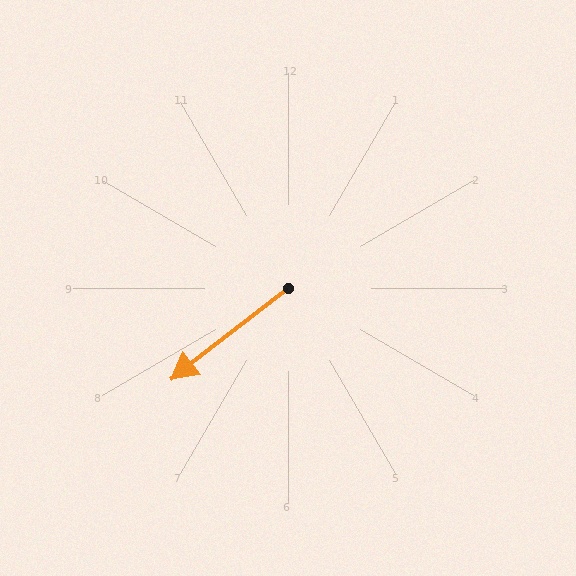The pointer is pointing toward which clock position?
Roughly 8 o'clock.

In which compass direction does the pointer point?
Southwest.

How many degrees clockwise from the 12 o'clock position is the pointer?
Approximately 232 degrees.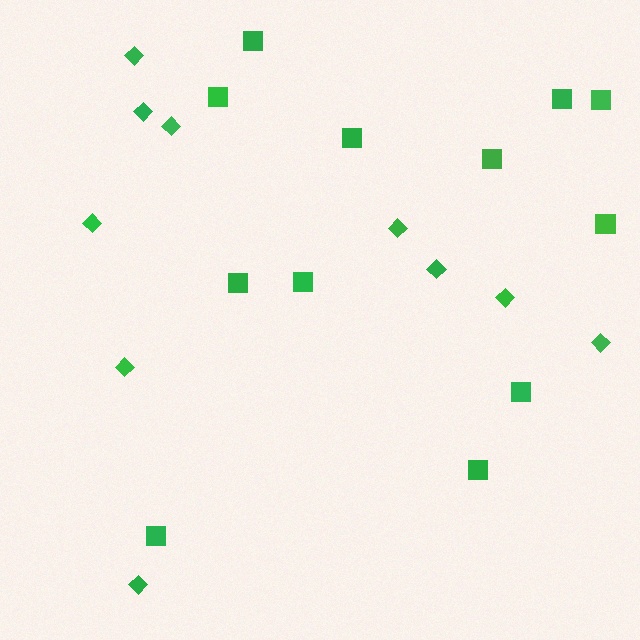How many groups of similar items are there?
There are 2 groups: one group of squares (12) and one group of diamonds (10).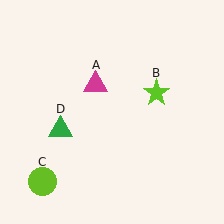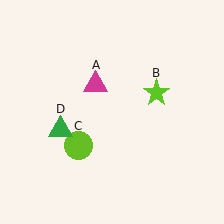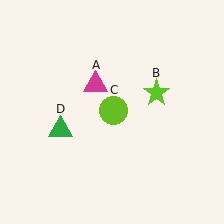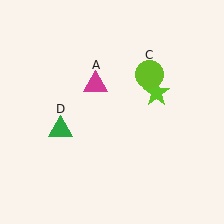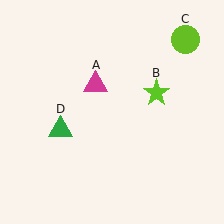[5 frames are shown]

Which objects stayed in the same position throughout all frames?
Magenta triangle (object A) and lime star (object B) and green triangle (object D) remained stationary.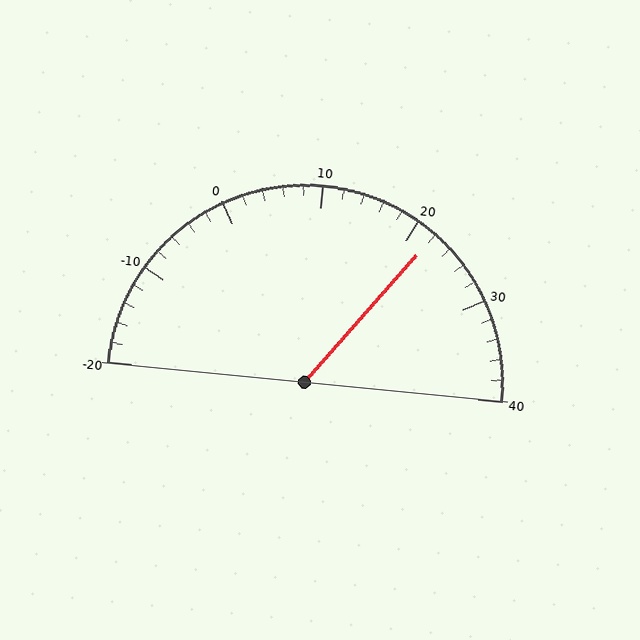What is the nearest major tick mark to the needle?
The nearest major tick mark is 20.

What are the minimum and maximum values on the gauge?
The gauge ranges from -20 to 40.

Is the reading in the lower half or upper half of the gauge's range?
The reading is in the upper half of the range (-20 to 40).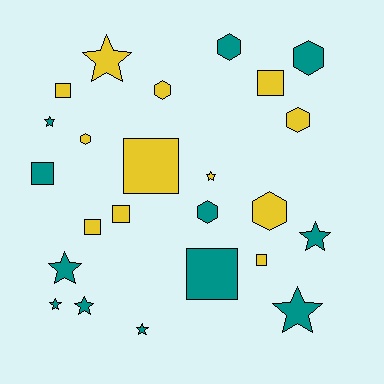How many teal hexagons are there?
There are 3 teal hexagons.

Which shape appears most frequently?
Star, with 9 objects.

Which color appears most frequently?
Teal, with 12 objects.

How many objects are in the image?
There are 24 objects.